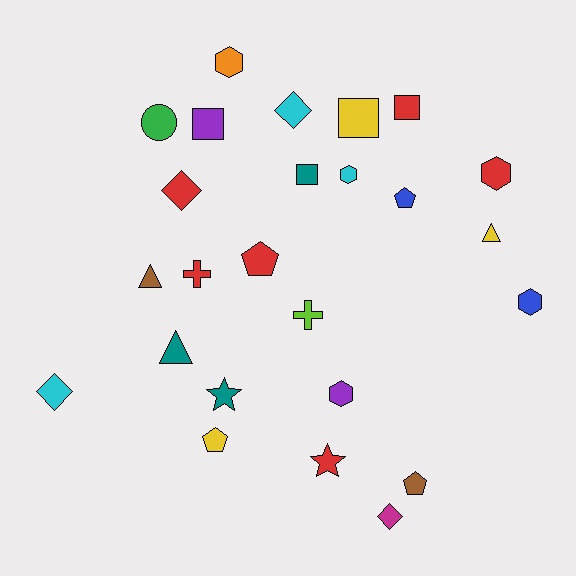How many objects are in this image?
There are 25 objects.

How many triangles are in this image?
There are 3 triangles.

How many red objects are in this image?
There are 6 red objects.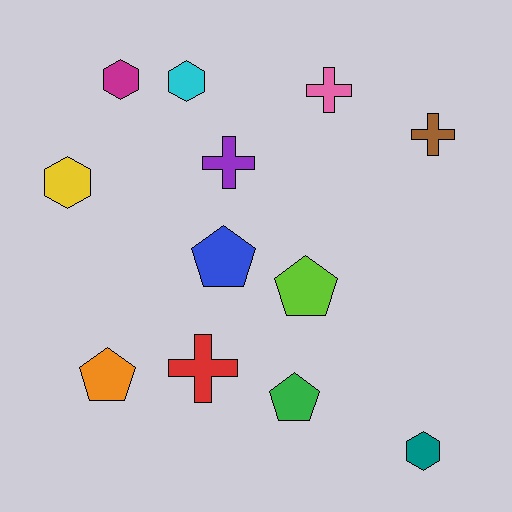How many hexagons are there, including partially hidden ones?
There are 4 hexagons.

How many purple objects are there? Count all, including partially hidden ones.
There is 1 purple object.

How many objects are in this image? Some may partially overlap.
There are 12 objects.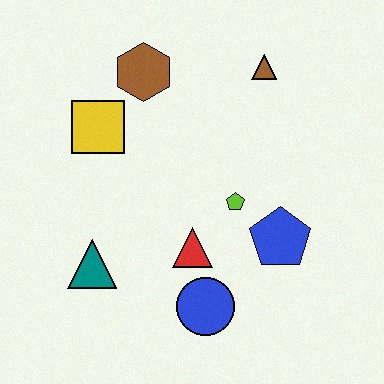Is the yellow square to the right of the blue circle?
No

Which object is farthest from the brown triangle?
The teal triangle is farthest from the brown triangle.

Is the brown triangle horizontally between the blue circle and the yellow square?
No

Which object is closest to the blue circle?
The red triangle is closest to the blue circle.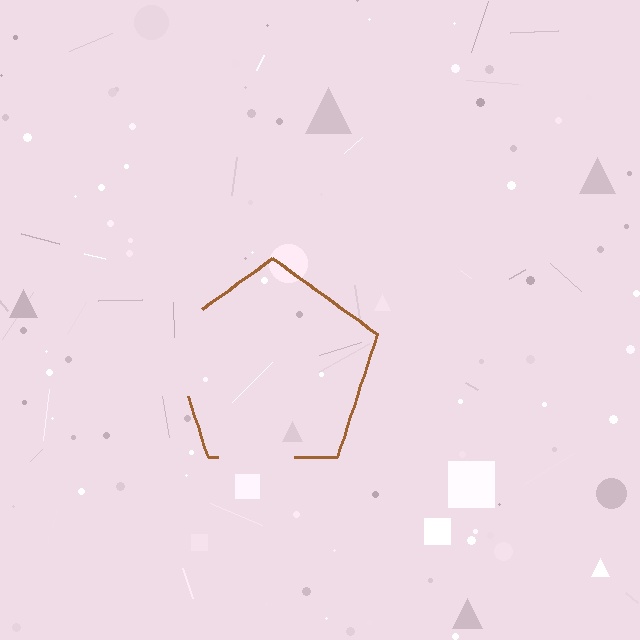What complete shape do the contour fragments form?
The contour fragments form a pentagon.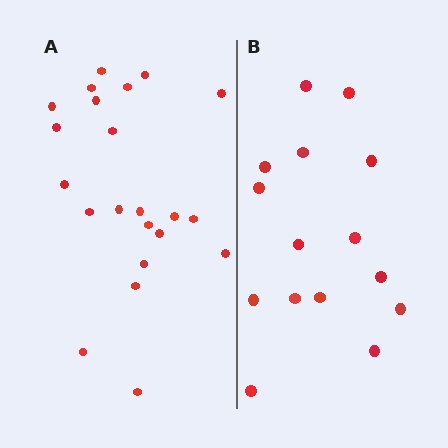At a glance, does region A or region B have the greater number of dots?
Region A (the left region) has more dots.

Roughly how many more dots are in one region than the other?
Region A has roughly 8 or so more dots than region B.